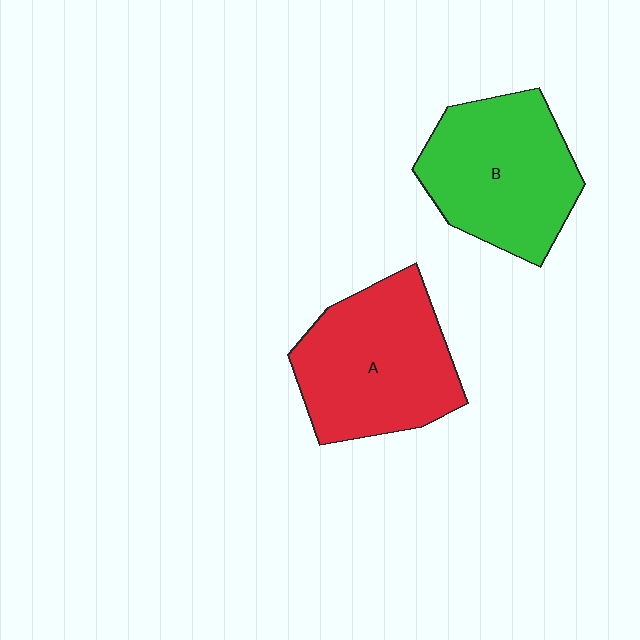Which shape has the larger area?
Shape A (red).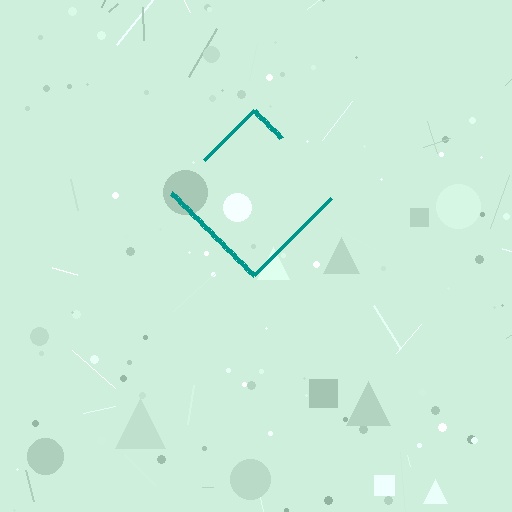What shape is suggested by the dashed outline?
The dashed outline suggests a diamond.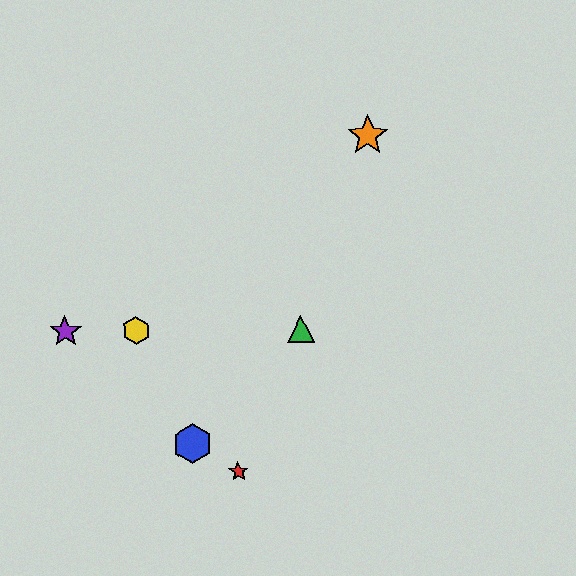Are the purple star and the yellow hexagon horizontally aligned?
Yes, both are at y≈332.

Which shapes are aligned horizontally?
The green triangle, the yellow hexagon, the purple star are aligned horizontally.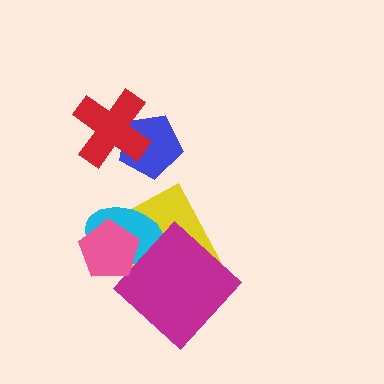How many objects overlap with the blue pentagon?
1 object overlaps with the blue pentagon.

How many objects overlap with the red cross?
1 object overlaps with the red cross.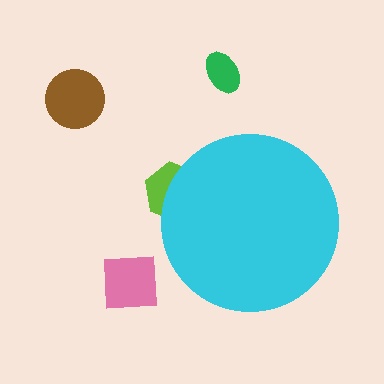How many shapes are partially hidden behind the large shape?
1 shape is partially hidden.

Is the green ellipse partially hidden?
No, the green ellipse is fully visible.